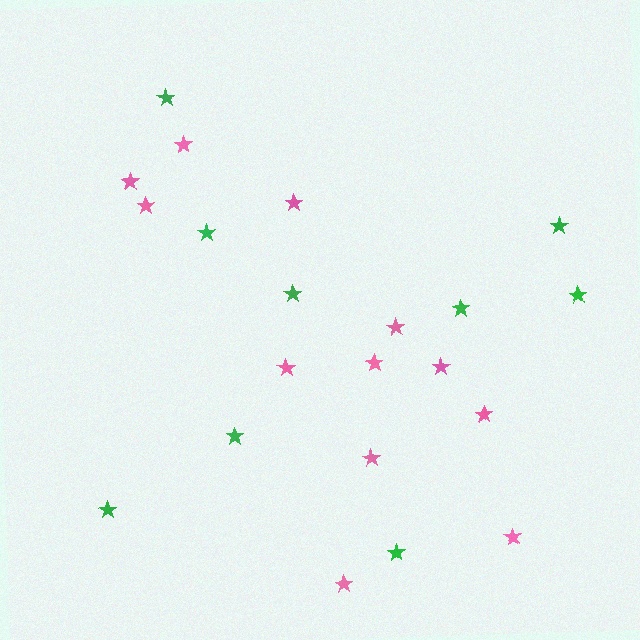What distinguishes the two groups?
There are 2 groups: one group of pink stars (12) and one group of green stars (9).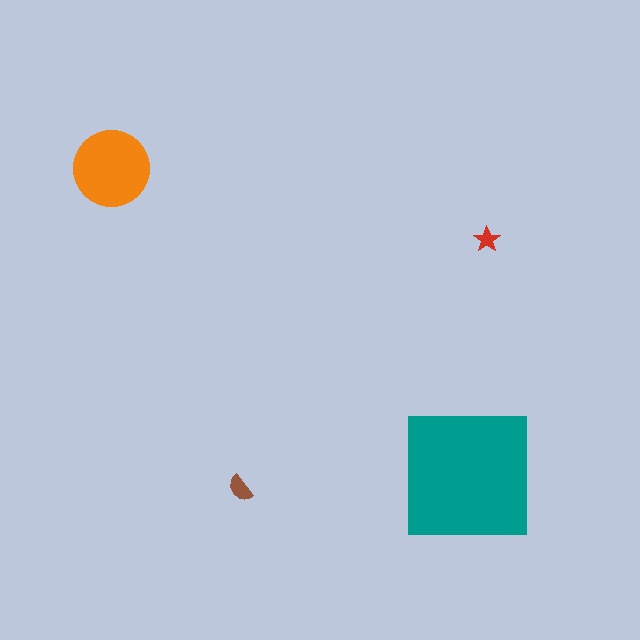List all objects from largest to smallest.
The teal square, the orange circle, the brown semicircle, the red star.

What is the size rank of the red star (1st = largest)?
4th.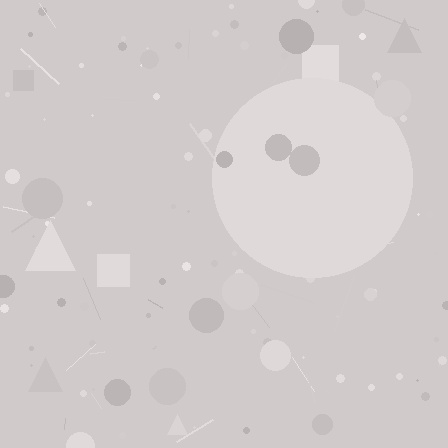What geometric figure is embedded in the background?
A circle is embedded in the background.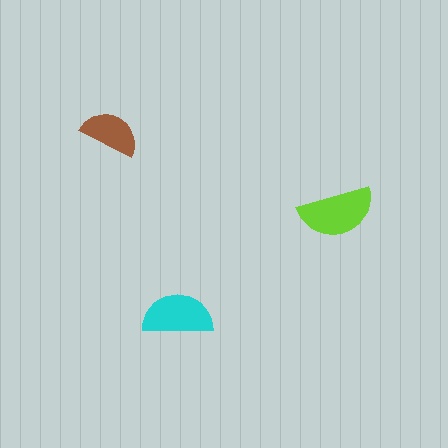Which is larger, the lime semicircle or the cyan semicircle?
The lime one.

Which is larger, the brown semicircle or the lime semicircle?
The lime one.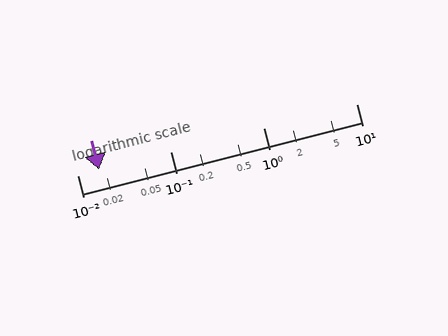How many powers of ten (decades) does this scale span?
The scale spans 3 decades, from 0.01 to 10.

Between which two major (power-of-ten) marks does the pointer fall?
The pointer is between 0.01 and 0.1.